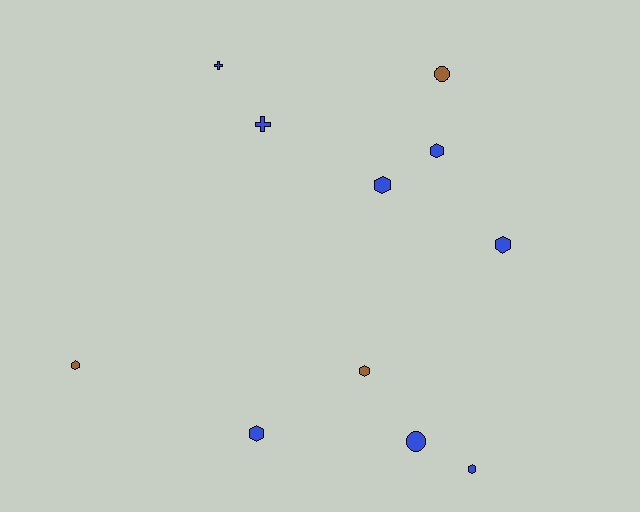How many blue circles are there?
There is 1 blue circle.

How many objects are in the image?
There are 11 objects.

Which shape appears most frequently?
Hexagon, with 7 objects.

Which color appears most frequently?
Blue, with 8 objects.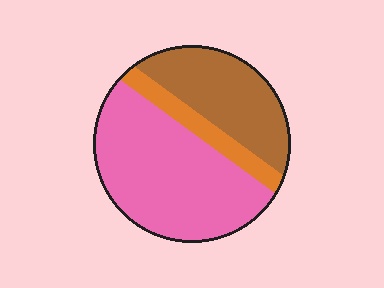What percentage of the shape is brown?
Brown takes up between a quarter and a half of the shape.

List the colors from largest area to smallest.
From largest to smallest: pink, brown, orange.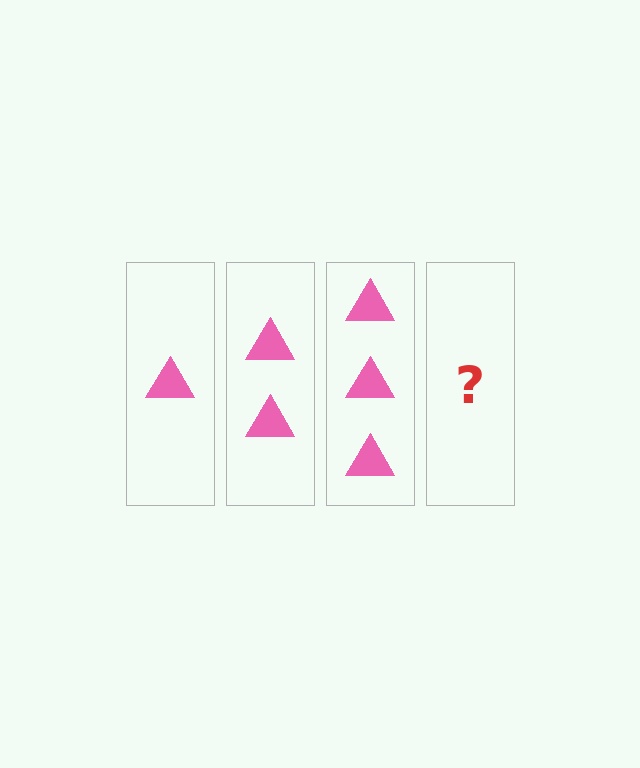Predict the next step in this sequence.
The next step is 4 triangles.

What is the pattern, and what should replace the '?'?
The pattern is that each step adds one more triangle. The '?' should be 4 triangles.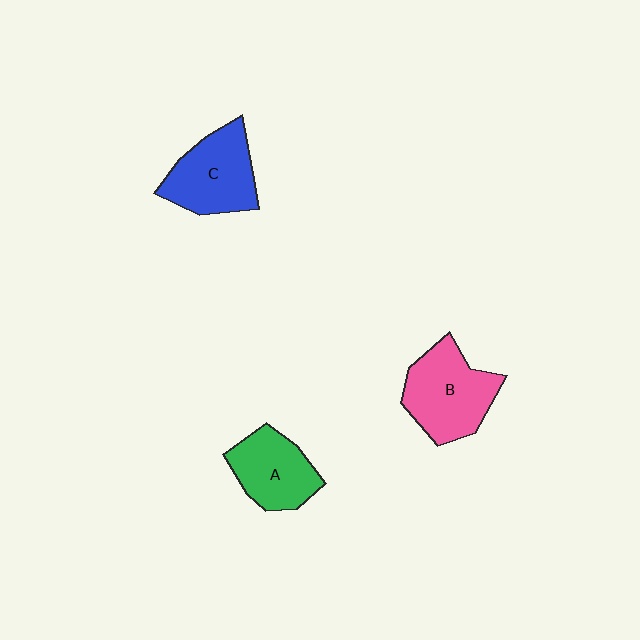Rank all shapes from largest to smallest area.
From largest to smallest: B (pink), C (blue), A (green).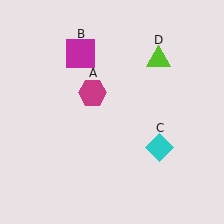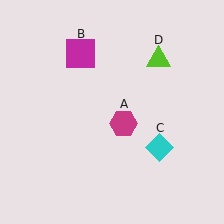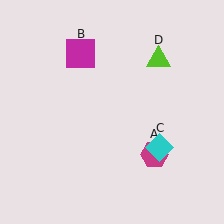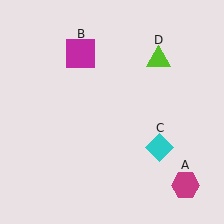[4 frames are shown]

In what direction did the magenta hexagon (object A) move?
The magenta hexagon (object A) moved down and to the right.